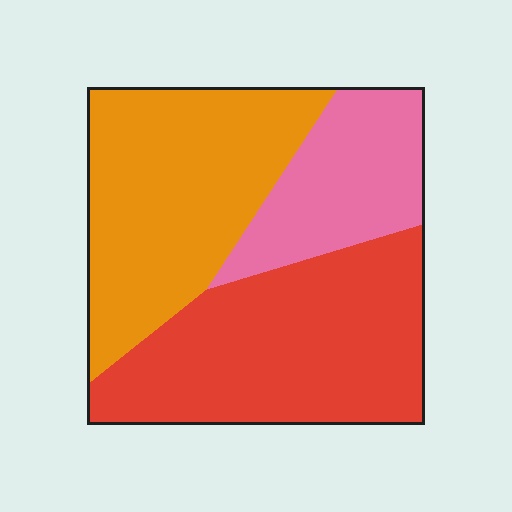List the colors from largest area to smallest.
From largest to smallest: red, orange, pink.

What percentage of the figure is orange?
Orange takes up about three eighths (3/8) of the figure.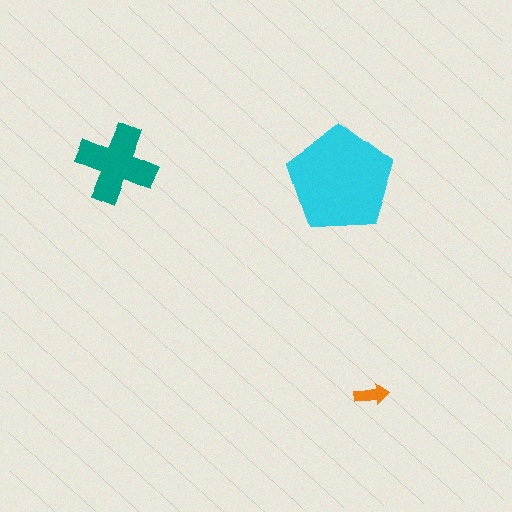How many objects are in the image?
There are 3 objects in the image.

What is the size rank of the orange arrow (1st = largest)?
3rd.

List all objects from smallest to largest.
The orange arrow, the teal cross, the cyan pentagon.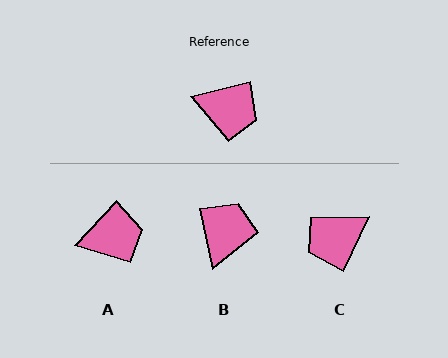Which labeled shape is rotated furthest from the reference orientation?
C, about 129 degrees away.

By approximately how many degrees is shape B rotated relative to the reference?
Approximately 88 degrees counter-clockwise.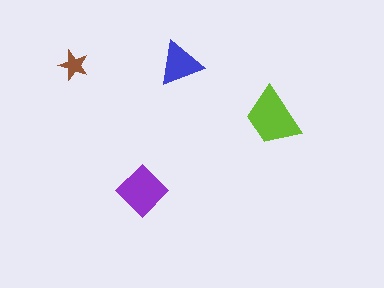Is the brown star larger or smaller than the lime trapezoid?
Smaller.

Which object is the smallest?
The brown star.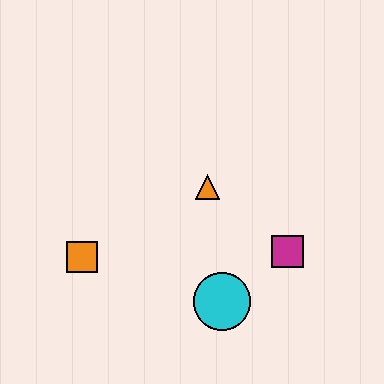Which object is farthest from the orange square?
The magenta square is farthest from the orange square.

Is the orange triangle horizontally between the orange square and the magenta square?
Yes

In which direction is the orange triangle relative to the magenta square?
The orange triangle is to the left of the magenta square.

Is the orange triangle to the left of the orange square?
No